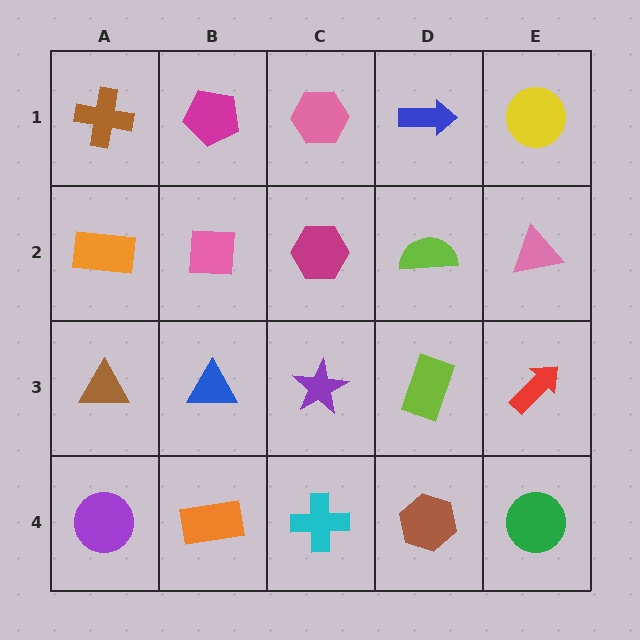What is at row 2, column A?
An orange rectangle.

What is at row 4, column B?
An orange rectangle.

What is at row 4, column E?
A green circle.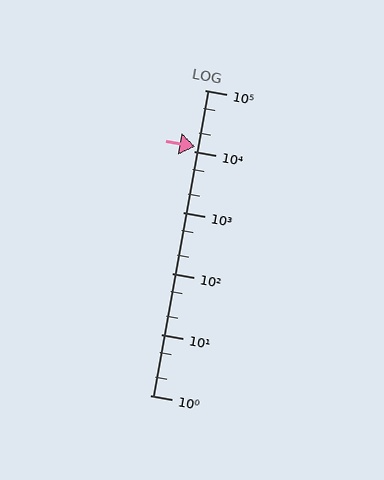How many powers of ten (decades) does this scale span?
The scale spans 5 decades, from 1 to 100000.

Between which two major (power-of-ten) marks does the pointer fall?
The pointer is between 10000 and 100000.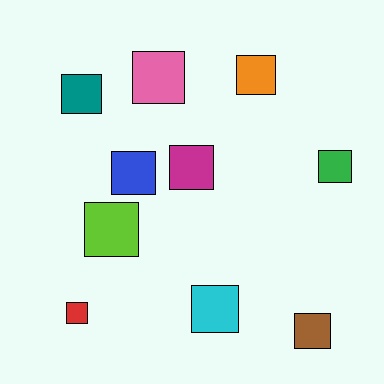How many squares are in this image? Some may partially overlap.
There are 10 squares.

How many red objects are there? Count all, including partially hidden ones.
There is 1 red object.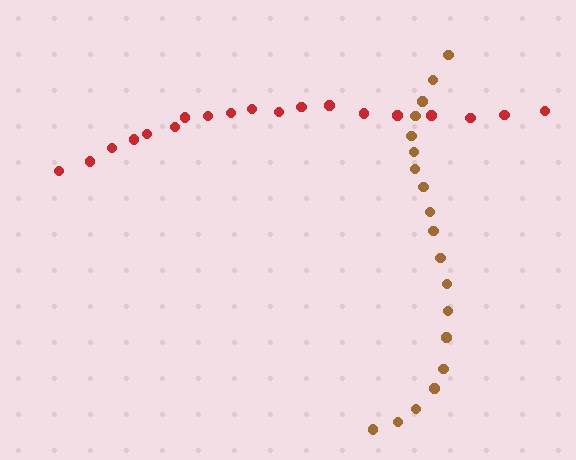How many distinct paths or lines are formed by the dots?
There are 2 distinct paths.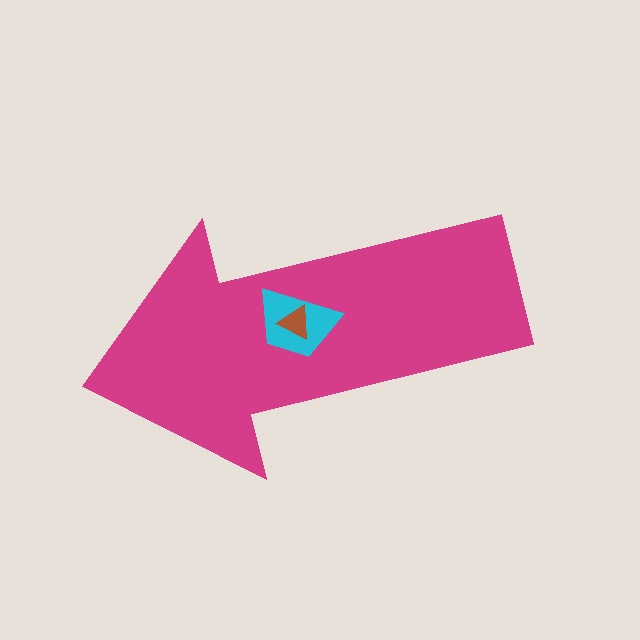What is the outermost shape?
The magenta arrow.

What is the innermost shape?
The brown triangle.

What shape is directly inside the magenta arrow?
The cyan trapezoid.